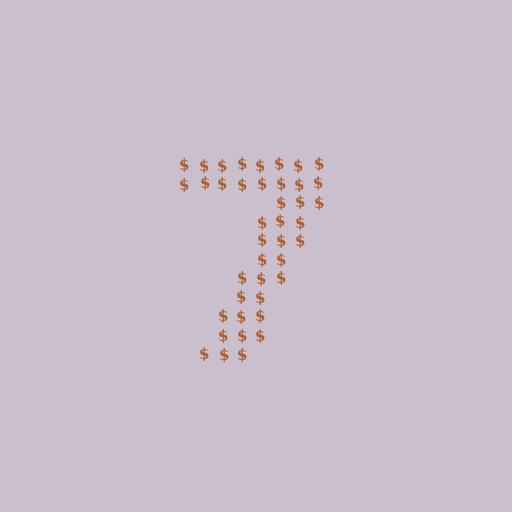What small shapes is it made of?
It is made of small dollar signs.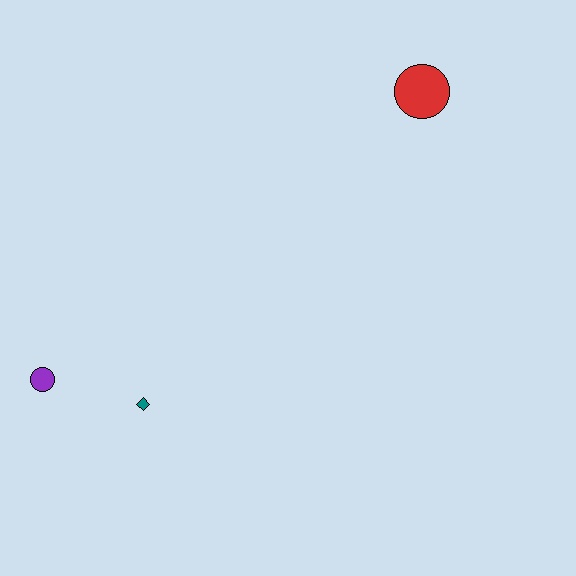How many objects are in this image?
There are 3 objects.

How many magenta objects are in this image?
There are no magenta objects.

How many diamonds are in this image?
There is 1 diamond.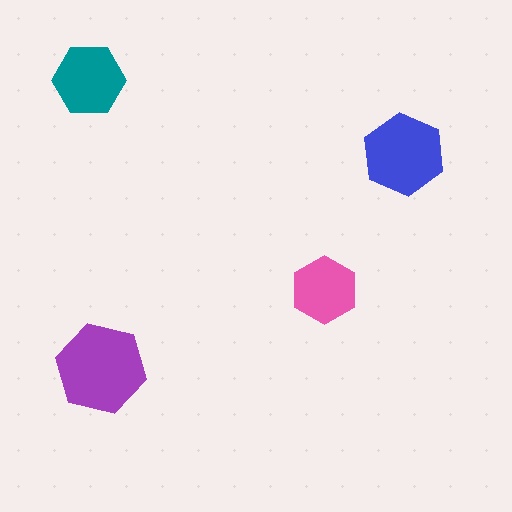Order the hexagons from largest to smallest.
the purple one, the blue one, the teal one, the pink one.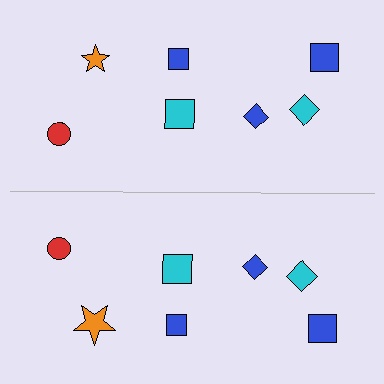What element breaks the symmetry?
The orange star on the bottom side has a different size than its mirror counterpart.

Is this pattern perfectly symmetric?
No, the pattern is not perfectly symmetric. The orange star on the bottom side has a different size than its mirror counterpart.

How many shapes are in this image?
There are 14 shapes in this image.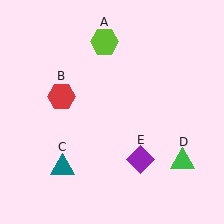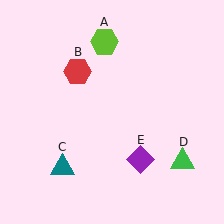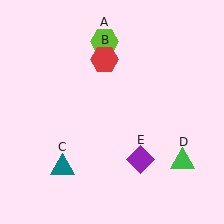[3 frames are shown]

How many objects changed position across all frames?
1 object changed position: red hexagon (object B).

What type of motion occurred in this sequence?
The red hexagon (object B) rotated clockwise around the center of the scene.